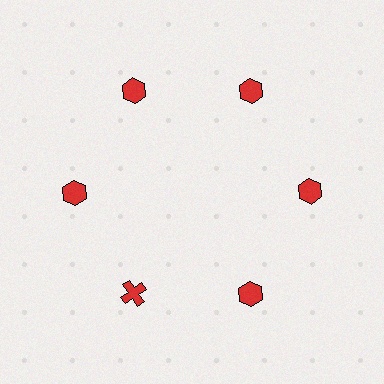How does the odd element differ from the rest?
It has a different shape: cross instead of hexagon.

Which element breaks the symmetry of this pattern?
The red cross at roughly the 7 o'clock position breaks the symmetry. All other shapes are red hexagons.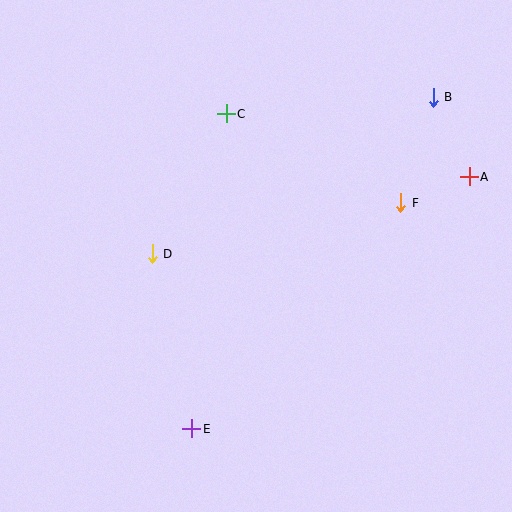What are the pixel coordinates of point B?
Point B is at (433, 97).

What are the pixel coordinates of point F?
Point F is at (401, 203).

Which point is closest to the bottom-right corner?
Point F is closest to the bottom-right corner.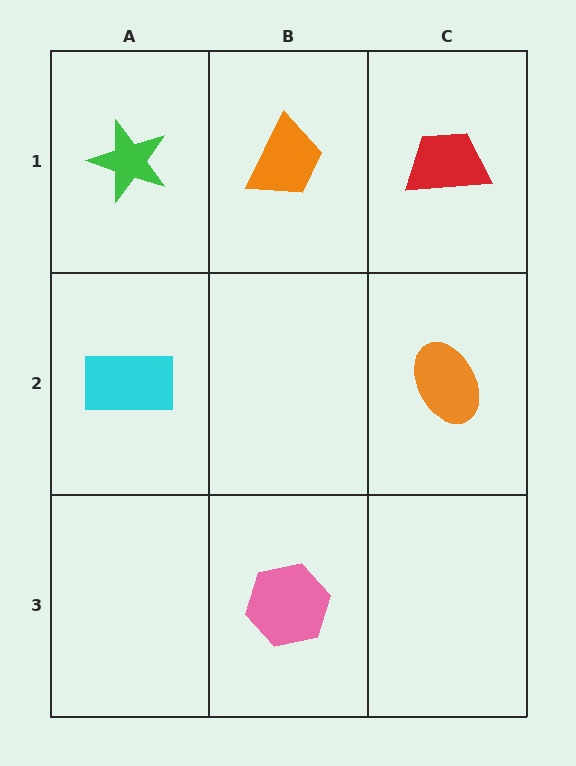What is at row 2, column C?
An orange ellipse.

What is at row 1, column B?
An orange trapezoid.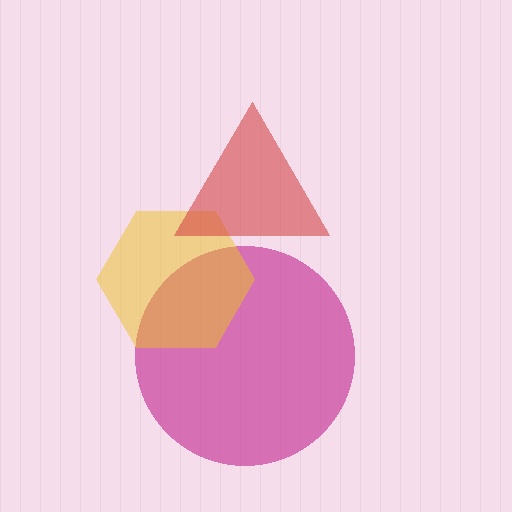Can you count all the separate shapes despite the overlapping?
Yes, there are 3 separate shapes.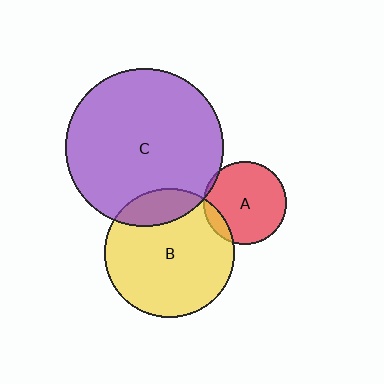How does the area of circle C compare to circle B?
Approximately 1.5 times.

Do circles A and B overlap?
Yes.